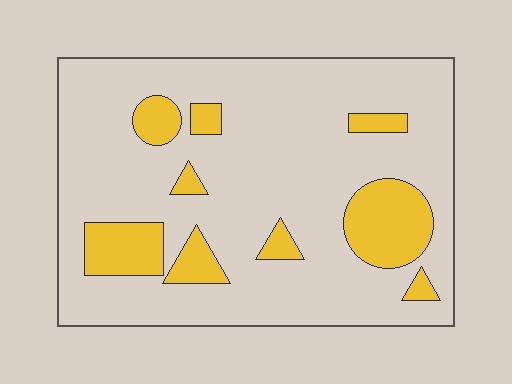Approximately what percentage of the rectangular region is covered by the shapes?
Approximately 20%.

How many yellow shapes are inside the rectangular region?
9.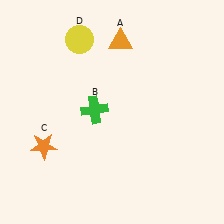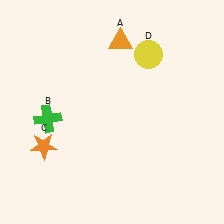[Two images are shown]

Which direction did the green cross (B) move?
The green cross (B) moved left.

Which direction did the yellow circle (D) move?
The yellow circle (D) moved right.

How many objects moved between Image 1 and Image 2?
2 objects moved between the two images.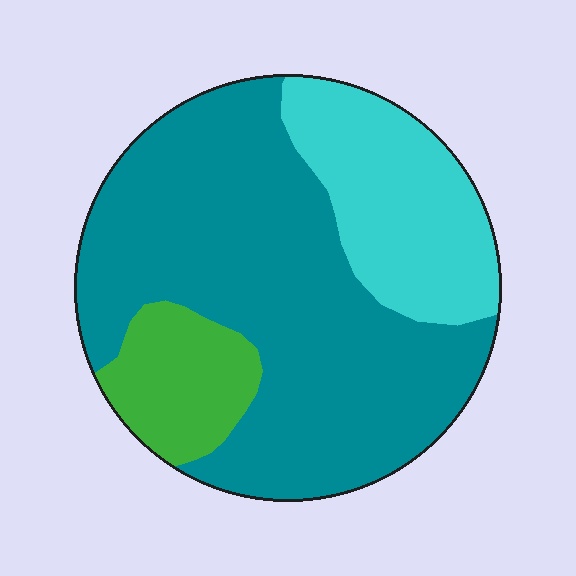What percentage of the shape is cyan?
Cyan takes up between a sixth and a third of the shape.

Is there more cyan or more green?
Cyan.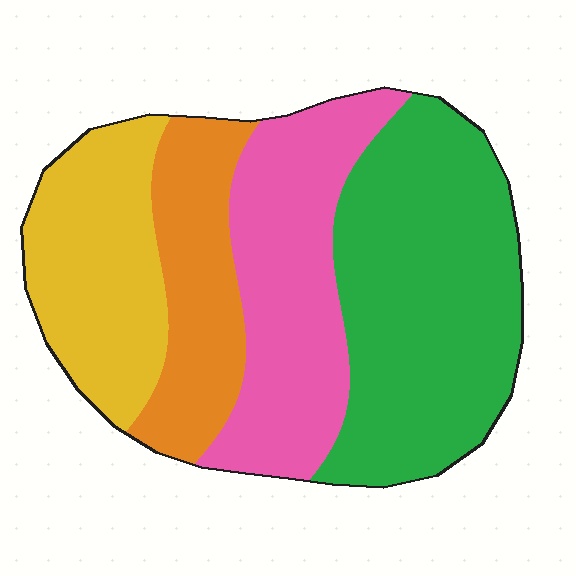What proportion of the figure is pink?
Pink covers roughly 25% of the figure.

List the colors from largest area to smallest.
From largest to smallest: green, pink, yellow, orange.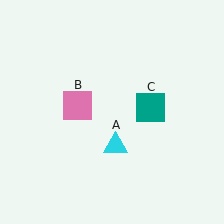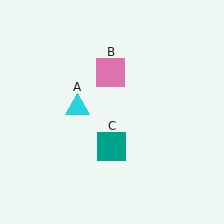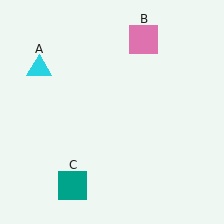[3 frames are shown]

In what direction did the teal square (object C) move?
The teal square (object C) moved down and to the left.